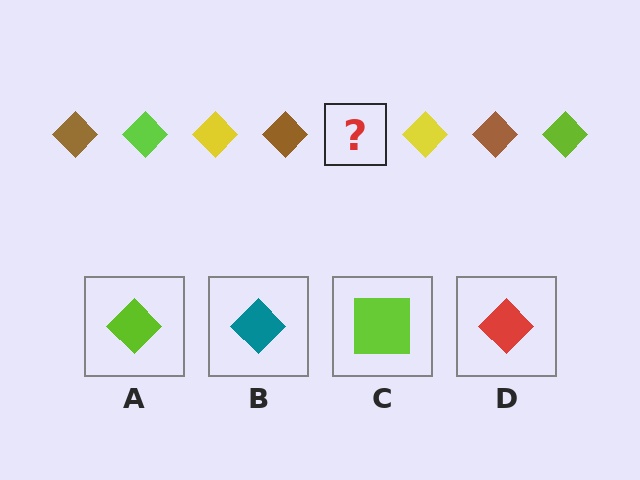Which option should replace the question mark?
Option A.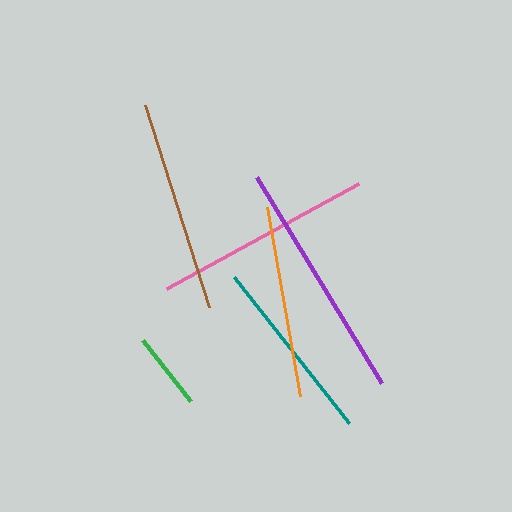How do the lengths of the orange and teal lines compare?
The orange and teal lines are approximately the same length.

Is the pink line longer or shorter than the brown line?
The pink line is longer than the brown line.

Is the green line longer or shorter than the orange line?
The orange line is longer than the green line.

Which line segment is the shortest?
The green line is the shortest at approximately 78 pixels.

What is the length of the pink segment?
The pink segment is approximately 220 pixels long.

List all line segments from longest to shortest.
From longest to shortest: purple, pink, brown, orange, teal, green.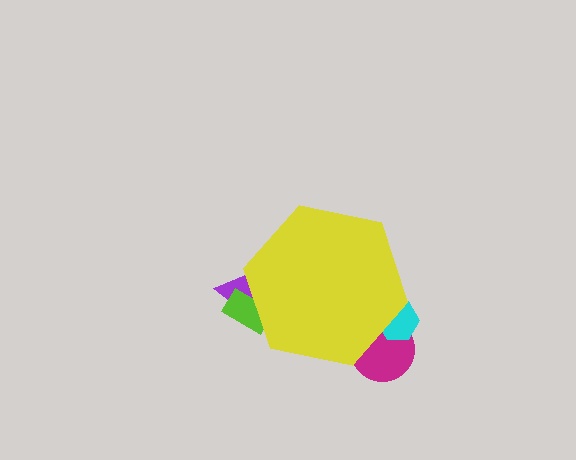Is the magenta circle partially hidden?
Yes, the magenta circle is partially hidden behind the yellow hexagon.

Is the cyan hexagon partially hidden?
Yes, the cyan hexagon is partially hidden behind the yellow hexagon.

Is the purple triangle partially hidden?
Yes, the purple triangle is partially hidden behind the yellow hexagon.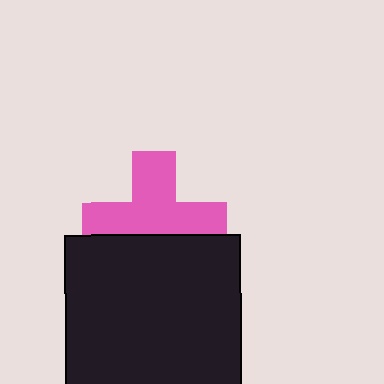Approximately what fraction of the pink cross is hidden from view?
Roughly 37% of the pink cross is hidden behind the black rectangle.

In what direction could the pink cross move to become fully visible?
The pink cross could move up. That would shift it out from behind the black rectangle entirely.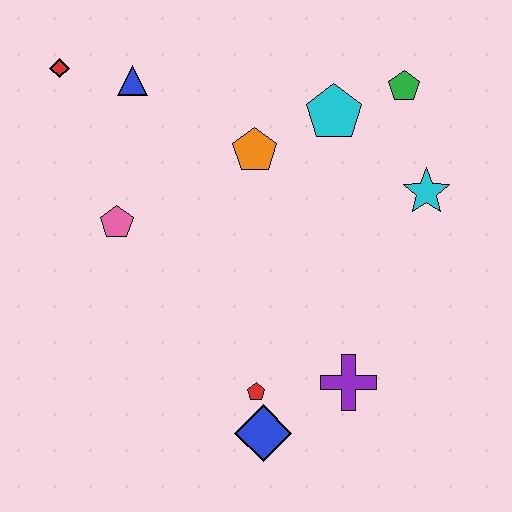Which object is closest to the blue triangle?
The red diamond is closest to the blue triangle.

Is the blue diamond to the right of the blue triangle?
Yes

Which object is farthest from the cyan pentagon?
The blue diamond is farthest from the cyan pentagon.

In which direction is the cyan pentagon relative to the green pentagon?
The cyan pentagon is to the left of the green pentagon.